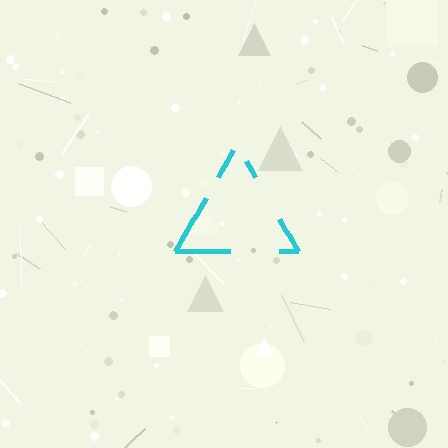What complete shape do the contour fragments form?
The contour fragments form a triangle.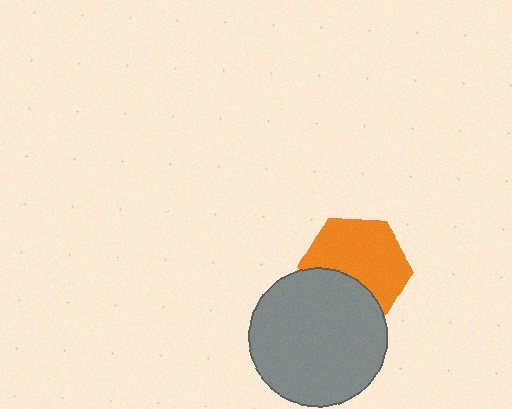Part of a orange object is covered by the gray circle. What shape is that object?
It is a hexagon.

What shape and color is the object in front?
The object in front is a gray circle.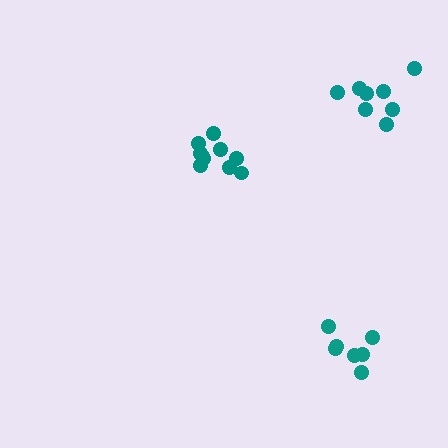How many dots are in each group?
Group 1: 8 dots, Group 2: 10 dots, Group 3: 7 dots (25 total).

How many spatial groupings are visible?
There are 3 spatial groupings.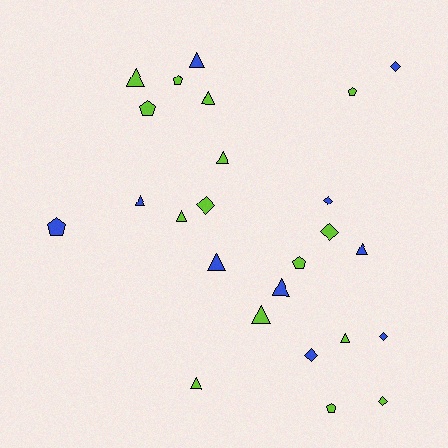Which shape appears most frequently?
Triangle, with 12 objects.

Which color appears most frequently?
Lime, with 15 objects.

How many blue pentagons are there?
There is 1 blue pentagon.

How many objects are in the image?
There are 25 objects.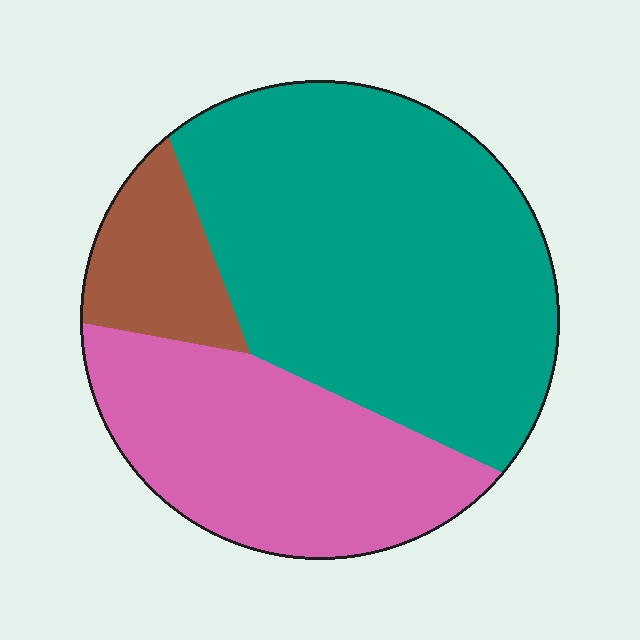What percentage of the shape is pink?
Pink takes up about one third (1/3) of the shape.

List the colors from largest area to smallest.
From largest to smallest: teal, pink, brown.